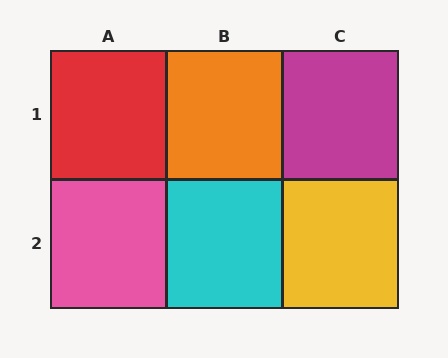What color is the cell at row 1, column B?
Orange.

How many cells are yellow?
1 cell is yellow.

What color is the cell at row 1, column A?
Red.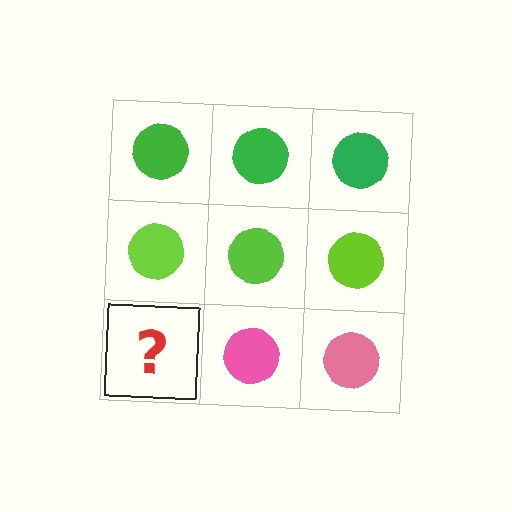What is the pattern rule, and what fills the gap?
The rule is that each row has a consistent color. The gap should be filled with a pink circle.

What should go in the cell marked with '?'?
The missing cell should contain a pink circle.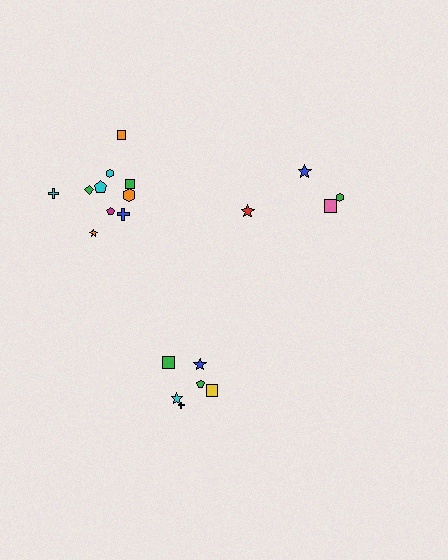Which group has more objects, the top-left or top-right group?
The top-left group.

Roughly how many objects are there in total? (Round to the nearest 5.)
Roughly 20 objects in total.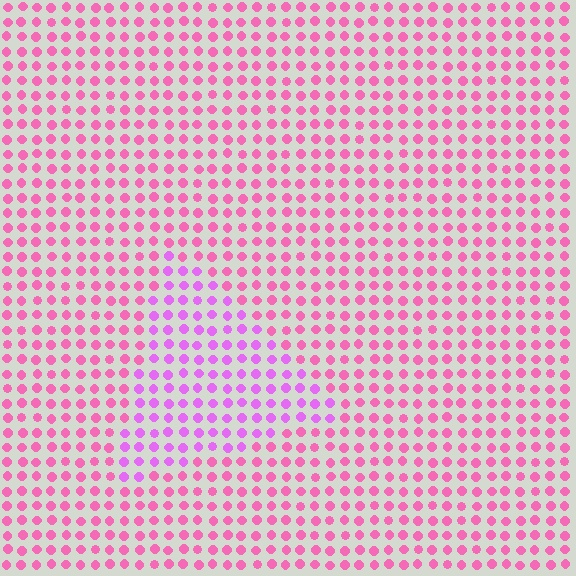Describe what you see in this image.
The image is filled with small pink elements in a uniform arrangement. A triangle-shaped region is visible where the elements are tinted to a slightly different hue, forming a subtle color boundary.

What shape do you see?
I see a triangle.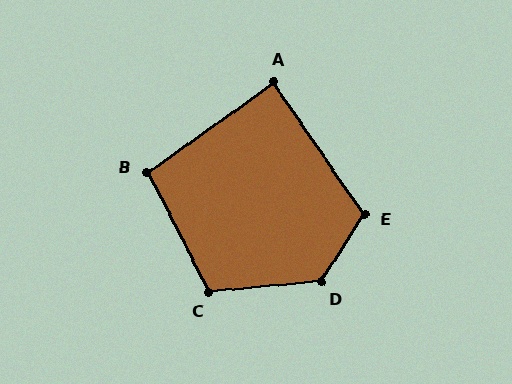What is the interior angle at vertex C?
Approximately 112 degrees (obtuse).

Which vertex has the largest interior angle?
D, at approximately 128 degrees.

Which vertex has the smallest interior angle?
A, at approximately 89 degrees.